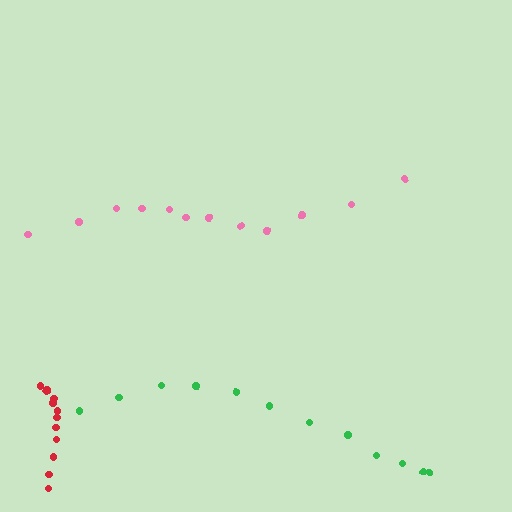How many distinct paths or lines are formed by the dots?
There are 3 distinct paths.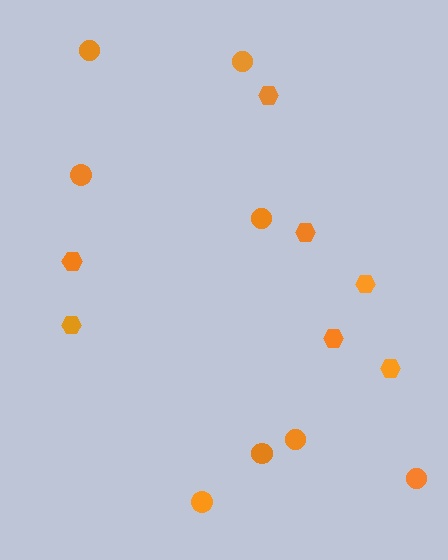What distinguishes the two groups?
There are 2 groups: one group of circles (8) and one group of hexagons (7).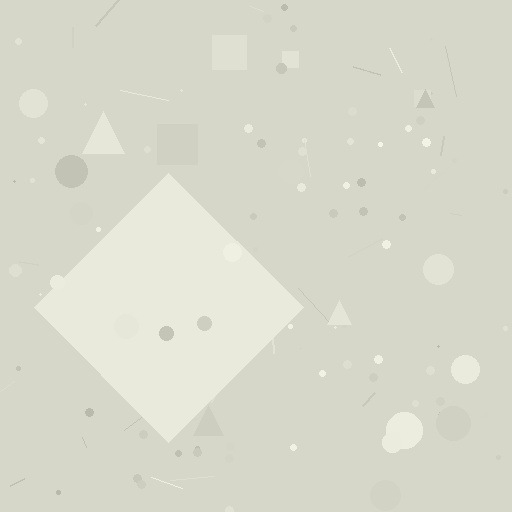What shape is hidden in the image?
A diamond is hidden in the image.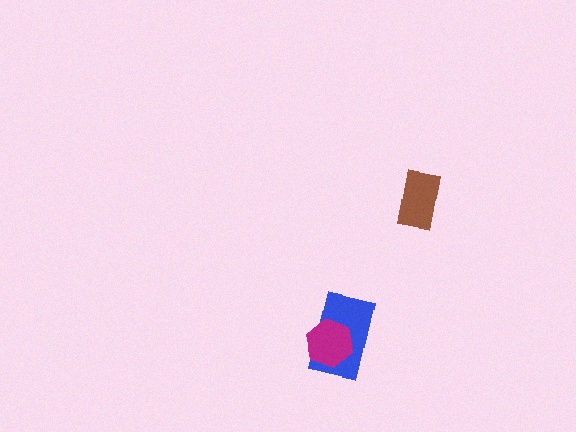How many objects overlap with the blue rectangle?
1 object overlaps with the blue rectangle.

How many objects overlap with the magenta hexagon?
1 object overlaps with the magenta hexagon.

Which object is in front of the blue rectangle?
The magenta hexagon is in front of the blue rectangle.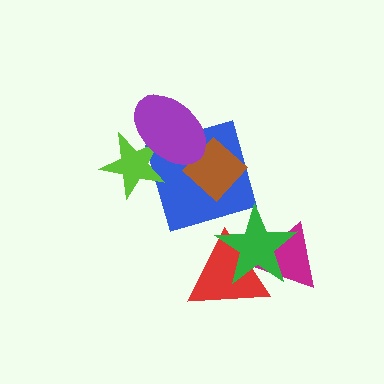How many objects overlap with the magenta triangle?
2 objects overlap with the magenta triangle.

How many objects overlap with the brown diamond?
2 objects overlap with the brown diamond.